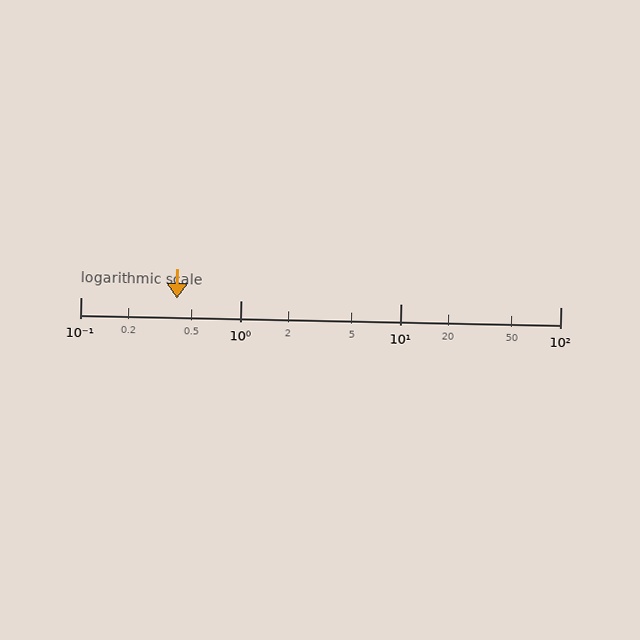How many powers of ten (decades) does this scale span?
The scale spans 3 decades, from 0.1 to 100.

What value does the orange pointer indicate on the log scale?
The pointer indicates approximately 0.4.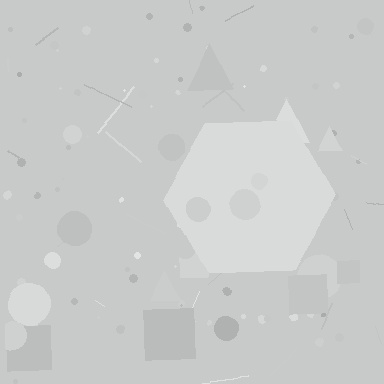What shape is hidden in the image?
A hexagon is hidden in the image.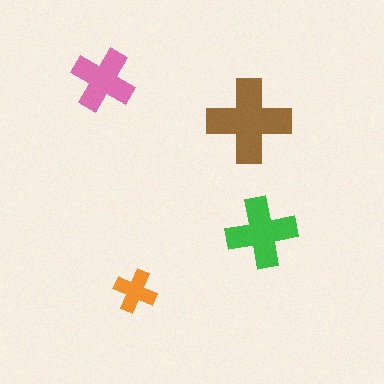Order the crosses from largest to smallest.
the brown one, the green one, the pink one, the orange one.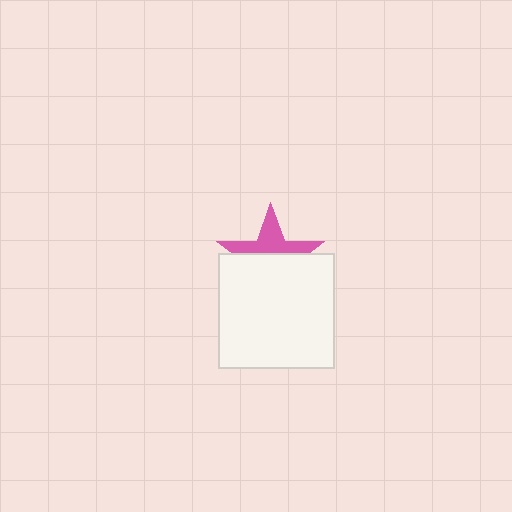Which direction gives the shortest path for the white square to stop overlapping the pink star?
Moving down gives the shortest separation.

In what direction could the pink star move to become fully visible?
The pink star could move up. That would shift it out from behind the white square entirely.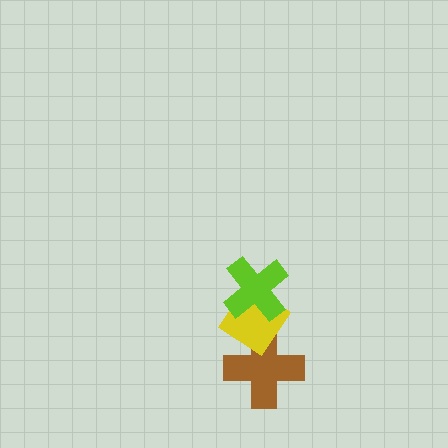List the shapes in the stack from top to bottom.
From top to bottom: the lime cross, the yellow diamond, the brown cross.